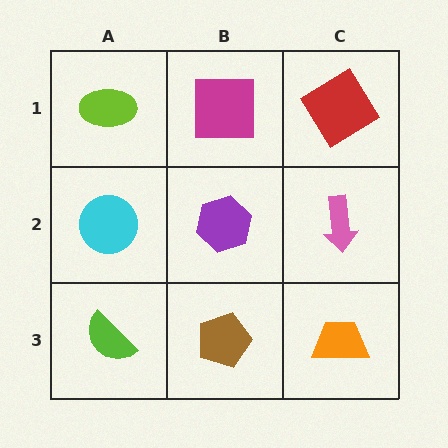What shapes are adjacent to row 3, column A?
A cyan circle (row 2, column A), a brown pentagon (row 3, column B).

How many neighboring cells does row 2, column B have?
4.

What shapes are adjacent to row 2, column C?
A red diamond (row 1, column C), an orange trapezoid (row 3, column C), a purple hexagon (row 2, column B).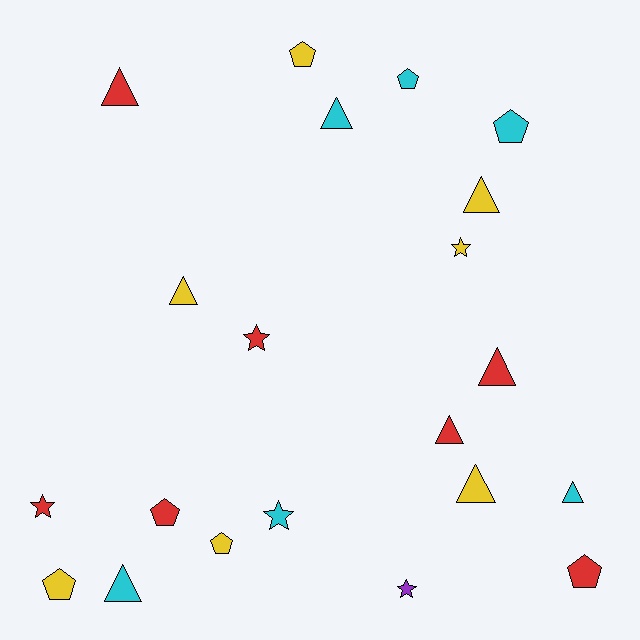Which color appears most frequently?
Yellow, with 7 objects.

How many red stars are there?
There are 2 red stars.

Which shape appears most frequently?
Triangle, with 9 objects.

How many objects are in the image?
There are 21 objects.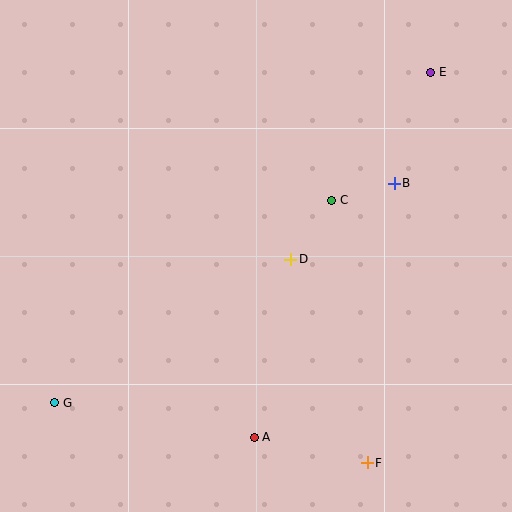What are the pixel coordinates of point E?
Point E is at (431, 72).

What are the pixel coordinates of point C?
Point C is at (332, 200).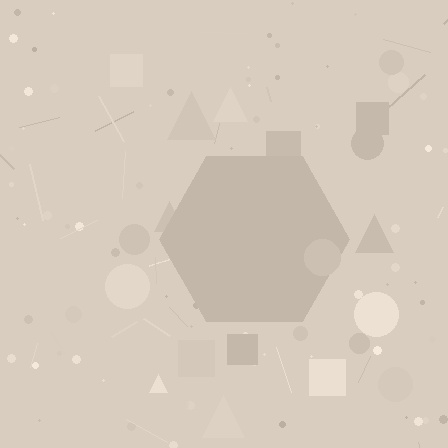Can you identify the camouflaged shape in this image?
The camouflaged shape is a hexagon.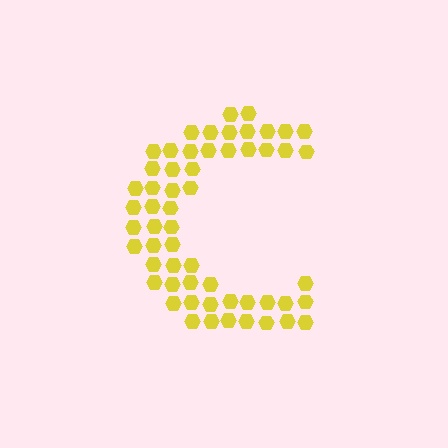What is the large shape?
The large shape is the letter C.